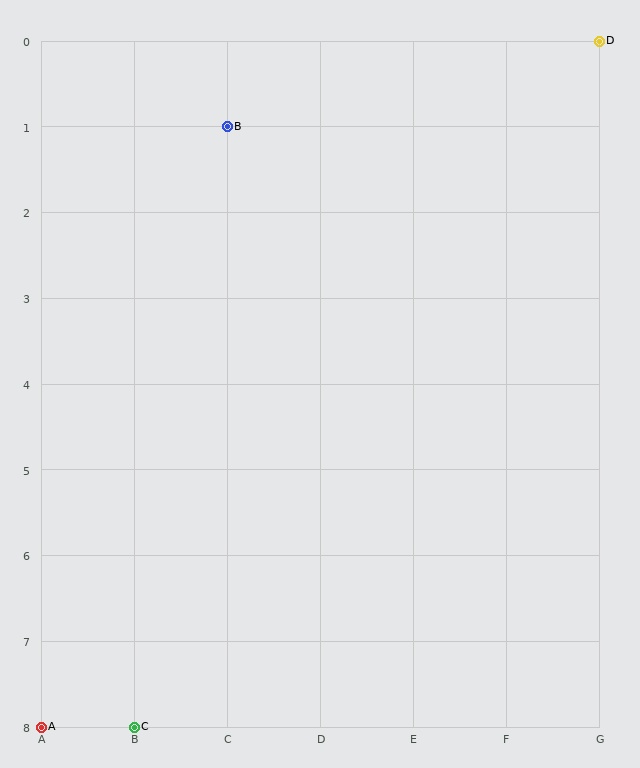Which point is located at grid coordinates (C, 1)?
Point B is at (C, 1).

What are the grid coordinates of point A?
Point A is at grid coordinates (A, 8).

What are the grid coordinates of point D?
Point D is at grid coordinates (G, 0).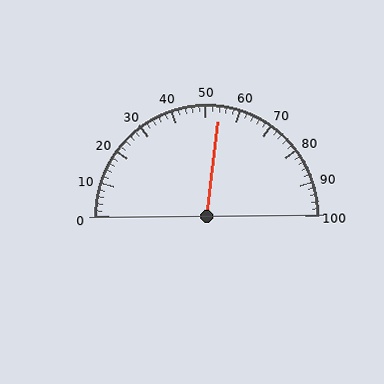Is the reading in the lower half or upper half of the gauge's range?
The reading is in the upper half of the range (0 to 100).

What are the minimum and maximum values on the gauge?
The gauge ranges from 0 to 100.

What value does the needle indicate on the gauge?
The needle indicates approximately 54.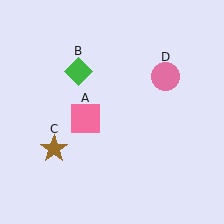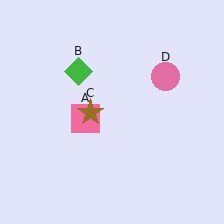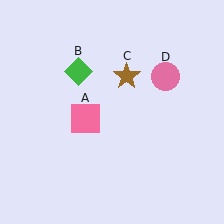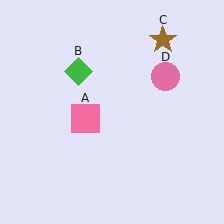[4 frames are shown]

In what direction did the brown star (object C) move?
The brown star (object C) moved up and to the right.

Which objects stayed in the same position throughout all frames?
Pink square (object A) and green diamond (object B) and pink circle (object D) remained stationary.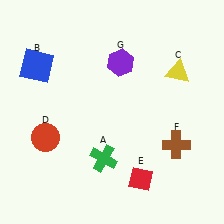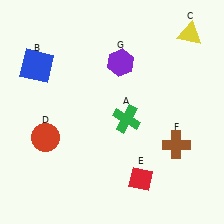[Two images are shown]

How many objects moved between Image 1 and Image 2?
2 objects moved between the two images.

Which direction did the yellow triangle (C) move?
The yellow triangle (C) moved up.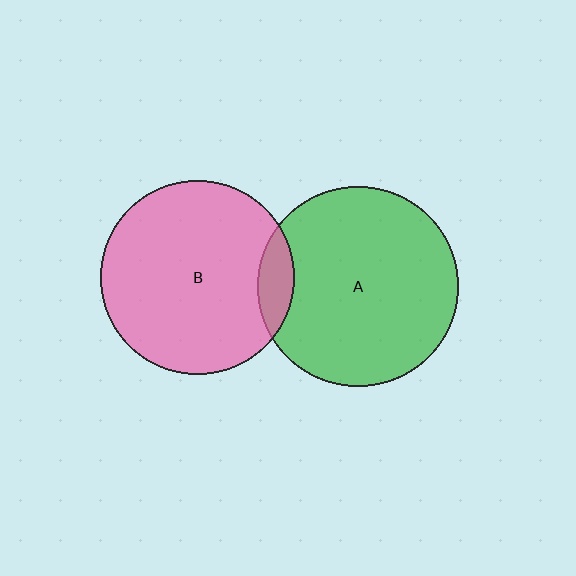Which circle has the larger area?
Circle A (green).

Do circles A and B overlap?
Yes.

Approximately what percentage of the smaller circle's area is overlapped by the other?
Approximately 10%.